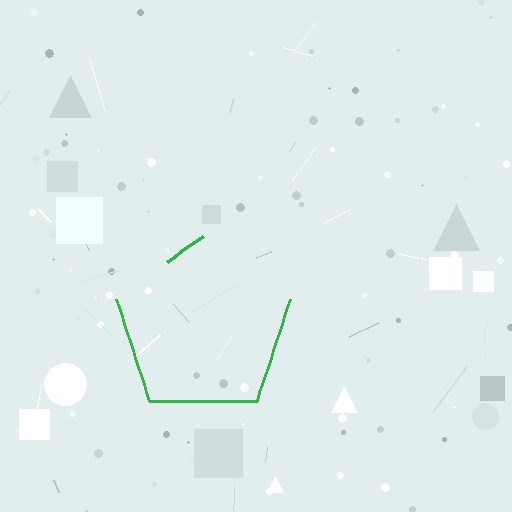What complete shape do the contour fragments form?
The contour fragments form a pentagon.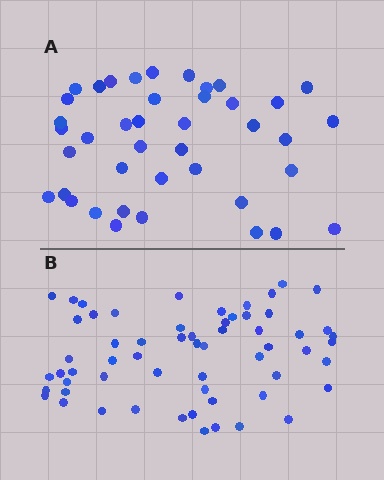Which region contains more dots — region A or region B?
Region B (the bottom region) has more dots.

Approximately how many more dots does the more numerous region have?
Region B has approximately 20 more dots than region A.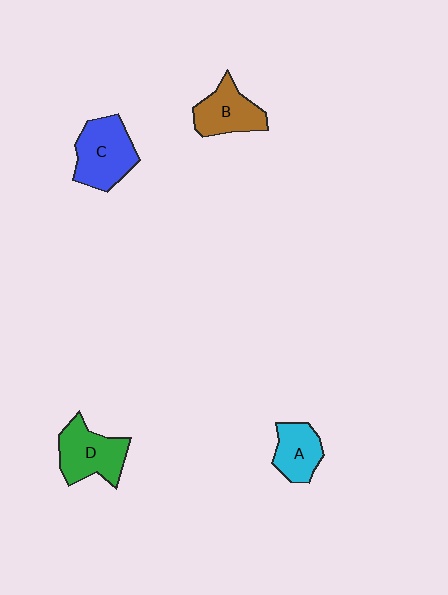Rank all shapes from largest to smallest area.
From largest to smallest: C (blue), D (green), B (brown), A (cyan).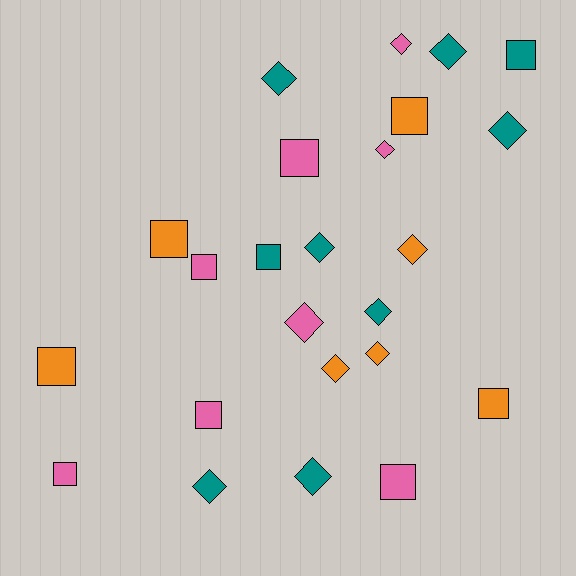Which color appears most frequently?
Teal, with 9 objects.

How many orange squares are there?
There are 4 orange squares.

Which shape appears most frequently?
Diamond, with 13 objects.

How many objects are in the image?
There are 24 objects.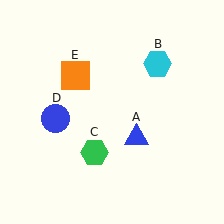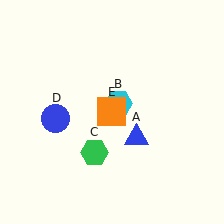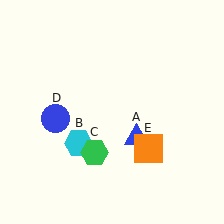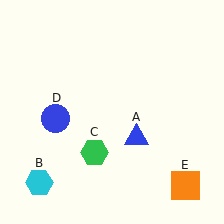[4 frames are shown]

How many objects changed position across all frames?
2 objects changed position: cyan hexagon (object B), orange square (object E).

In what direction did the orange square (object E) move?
The orange square (object E) moved down and to the right.